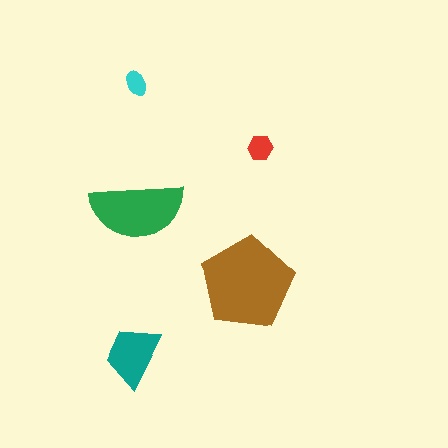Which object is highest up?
The cyan ellipse is topmost.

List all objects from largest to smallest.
The brown pentagon, the green semicircle, the teal trapezoid, the red hexagon, the cyan ellipse.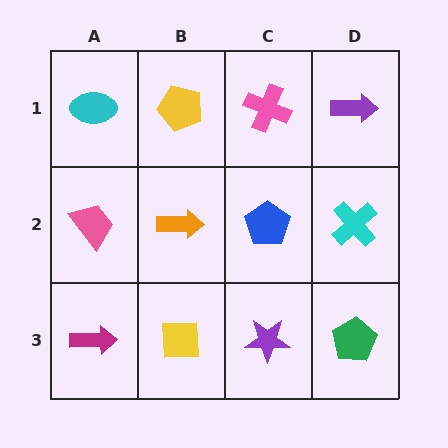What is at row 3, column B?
A yellow square.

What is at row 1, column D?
A purple arrow.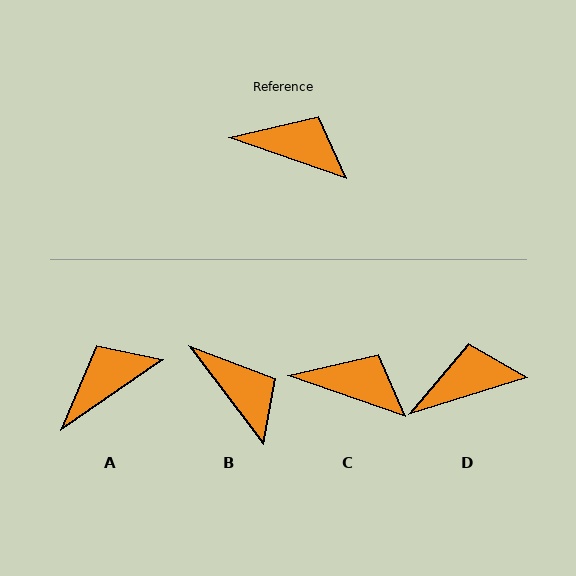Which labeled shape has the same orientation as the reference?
C.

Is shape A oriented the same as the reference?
No, it is off by about 54 degrees.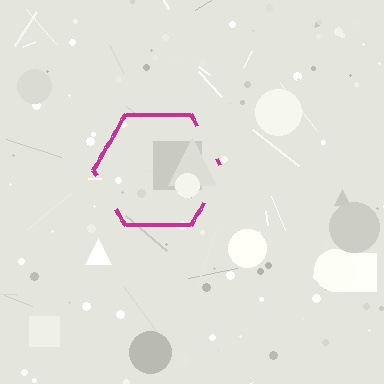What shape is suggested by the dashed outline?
The dashed outline suggests a hexagon.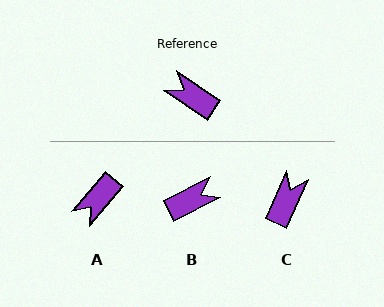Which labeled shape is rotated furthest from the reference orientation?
B, about 120 degrees away.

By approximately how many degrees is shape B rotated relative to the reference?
Approximately 120 degrees clockwise.